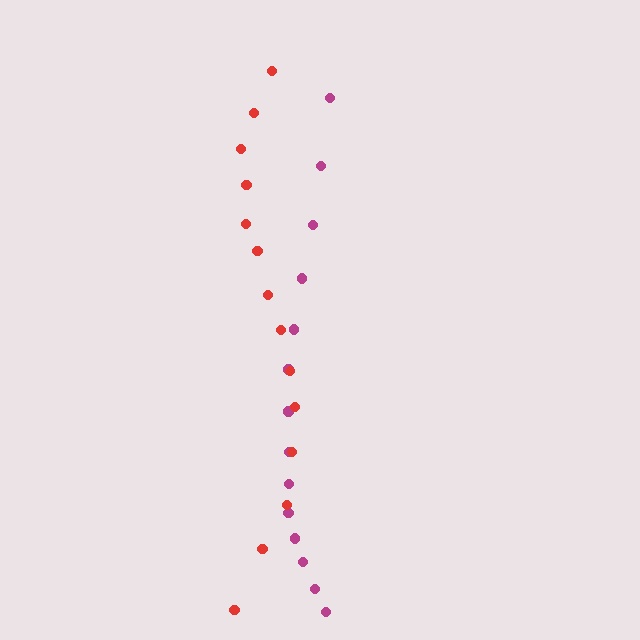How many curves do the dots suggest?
There are 2 distinct paths.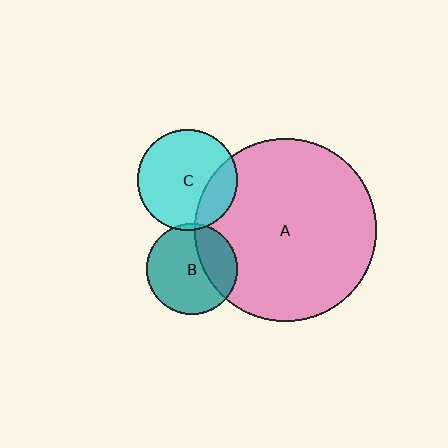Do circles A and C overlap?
Yes.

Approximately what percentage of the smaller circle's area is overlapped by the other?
Approximately 25%.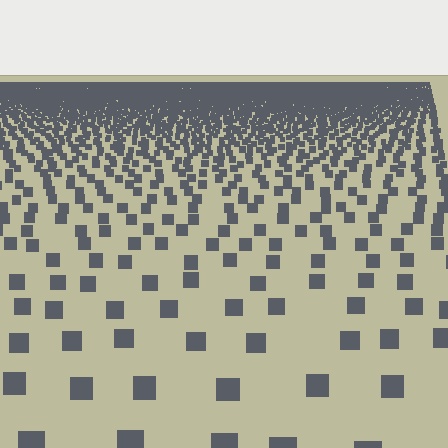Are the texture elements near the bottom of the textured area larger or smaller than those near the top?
Larger. Near the bottom, elements are closer to the viewer and appear at a bigger on-screen size.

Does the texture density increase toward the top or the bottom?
Density increases toward the top.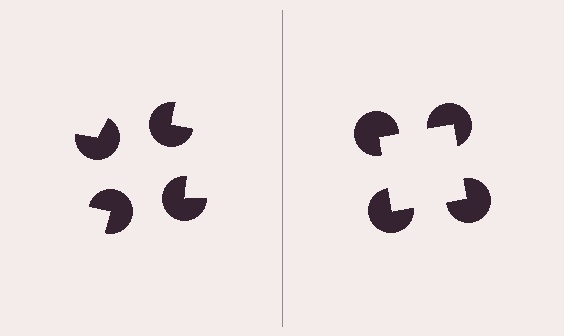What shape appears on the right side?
An illusory square.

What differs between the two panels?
The pac-man discs are positioned identically on both sides; only the wedge orientations differ. On the right they align to a square; on the left they are misaligned.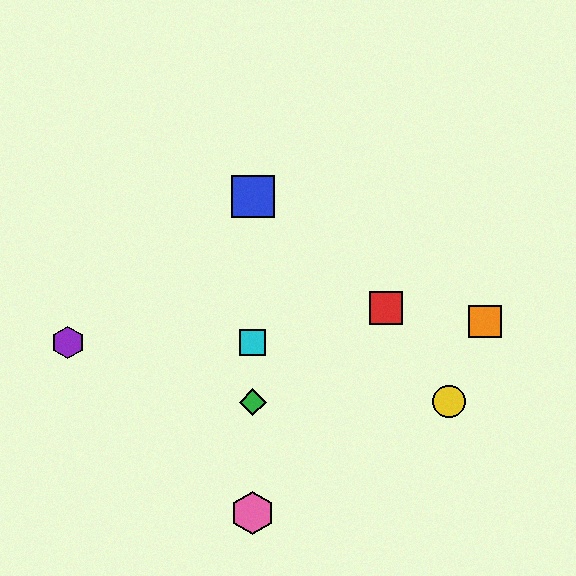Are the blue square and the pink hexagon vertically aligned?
Yes, both are at x≈253.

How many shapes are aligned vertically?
4 shapes (the blue square, the green diamond, the cyan square, the pink hexagon) are aligned vertically.